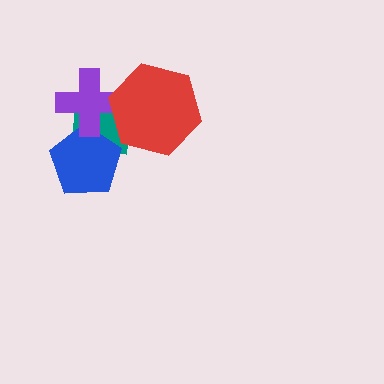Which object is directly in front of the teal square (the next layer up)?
The blue pentagon is directly in front of the teal square.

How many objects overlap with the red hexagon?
2 objects overlap with the red hexagon.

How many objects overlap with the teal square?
3 objects overlap with the teal square.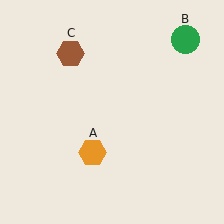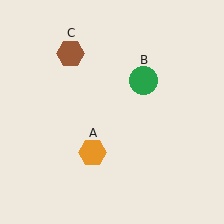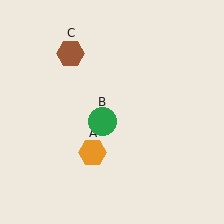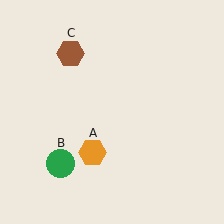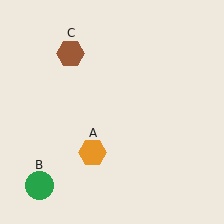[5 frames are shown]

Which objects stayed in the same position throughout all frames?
Orange hexagon (object A) and brown hexagon (object C) remained stationary.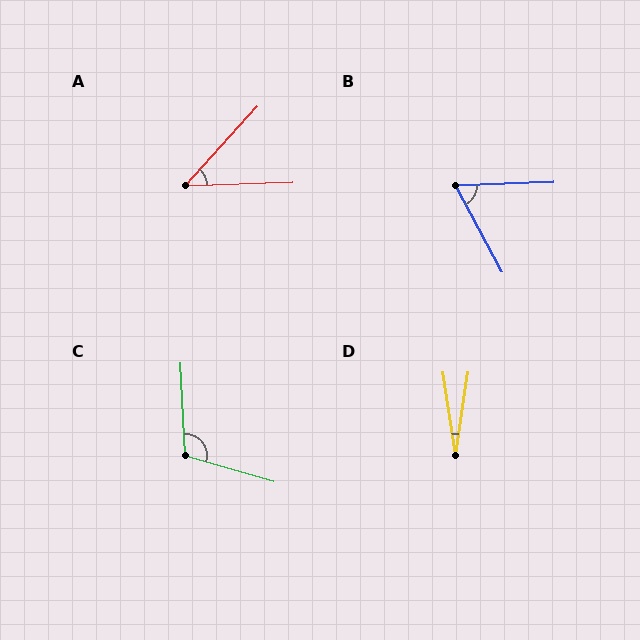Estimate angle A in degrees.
Approximately 46 degrees.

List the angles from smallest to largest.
D (17°), A (46°), B (64°), C (109°).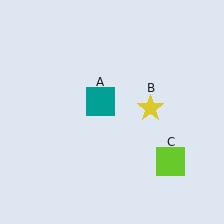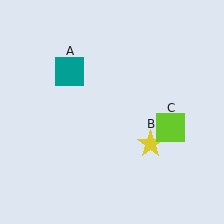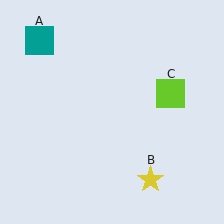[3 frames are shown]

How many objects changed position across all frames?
3 objects changed position: teal square (object A), yellow star (object B), lime square (object C).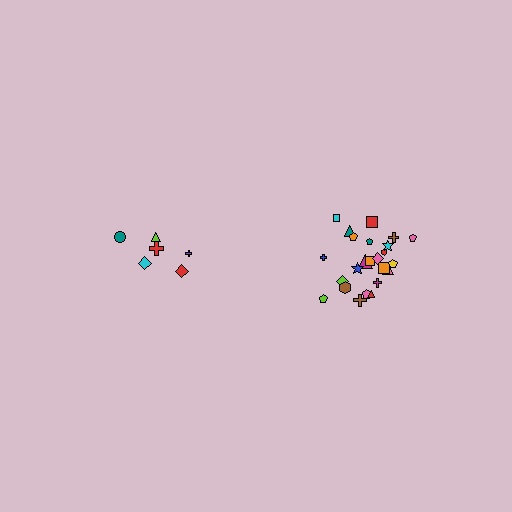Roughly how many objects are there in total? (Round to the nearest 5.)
Roughly 30 objects in total.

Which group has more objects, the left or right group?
The right group.